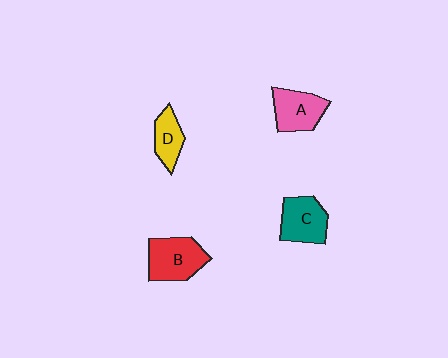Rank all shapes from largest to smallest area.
From largest to smallest: B (red), C (teal), A (pink), D (yellow).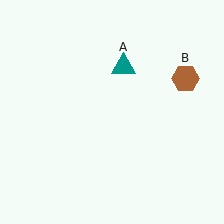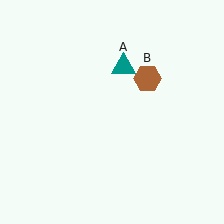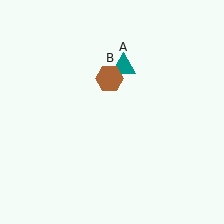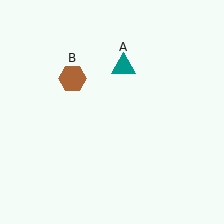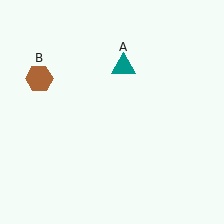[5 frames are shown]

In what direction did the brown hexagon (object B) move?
The brown hexagon (object B) moved left.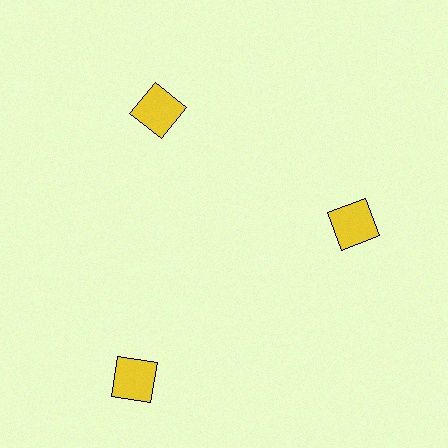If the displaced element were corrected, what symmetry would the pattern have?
It would have 3-fold rotational symmetry — the pattern would map onto itself every 120 degrees.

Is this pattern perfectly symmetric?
No. The 3 yellow squares are arranged in a ring, but one element near the 7 o'clock position is pushed outward from the center, breaking the 3-fold rotational symmetry.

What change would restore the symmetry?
The symmetry would be restored by moving it inward, back onto the ring so that all 3 squares sit at equal angles and equal distance from the center.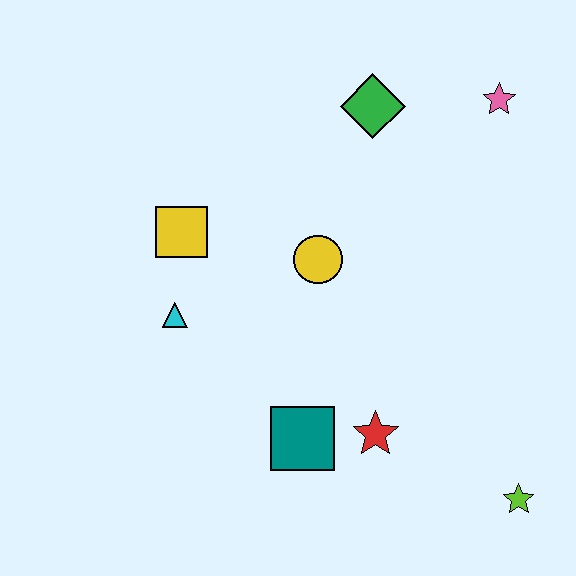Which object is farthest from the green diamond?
The lime star is farthest from the green diamond.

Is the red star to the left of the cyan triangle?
No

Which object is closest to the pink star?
The green diamond is closest to the pink star.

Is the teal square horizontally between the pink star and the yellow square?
Yes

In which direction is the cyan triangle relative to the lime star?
The cyan triangle is to the left of the lime star.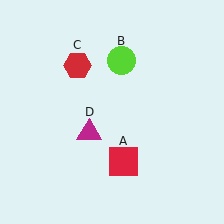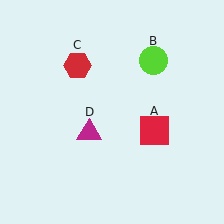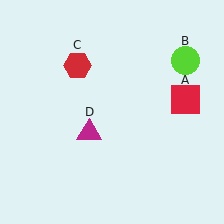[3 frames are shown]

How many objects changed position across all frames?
2 objects changed position: red square (object A), lime circle (object B).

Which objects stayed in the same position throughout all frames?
Red hexagon (object C) and magenta triangle (object D) remained stationary.